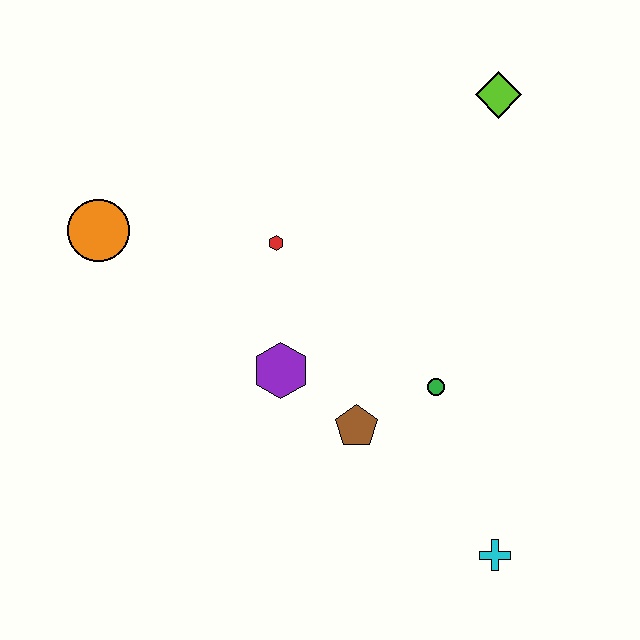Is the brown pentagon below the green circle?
Yes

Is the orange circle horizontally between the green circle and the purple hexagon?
No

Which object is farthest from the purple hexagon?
The lime diamond is farthest from the purple hexagon.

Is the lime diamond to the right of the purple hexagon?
Yes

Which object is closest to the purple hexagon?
The brown pentagon is closest to the purple hexagon.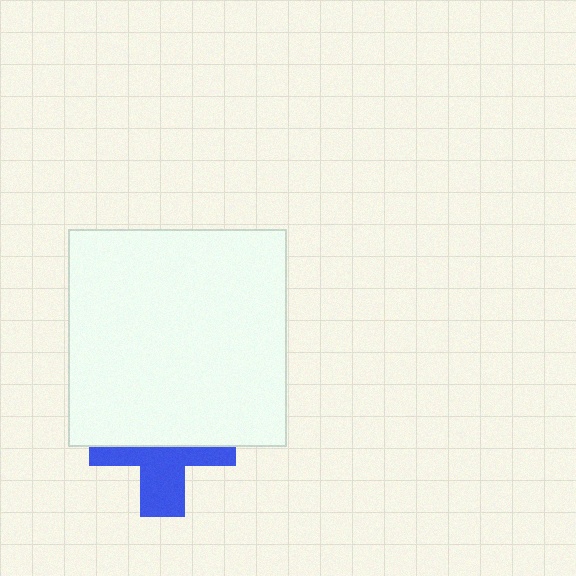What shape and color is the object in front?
The object in front is a white square.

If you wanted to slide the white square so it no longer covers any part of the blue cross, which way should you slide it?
Slide it up — that is the most direct way to separate the two shapes.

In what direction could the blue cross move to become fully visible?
The blue cross could move down. That would shift it out from behind the white square entirely.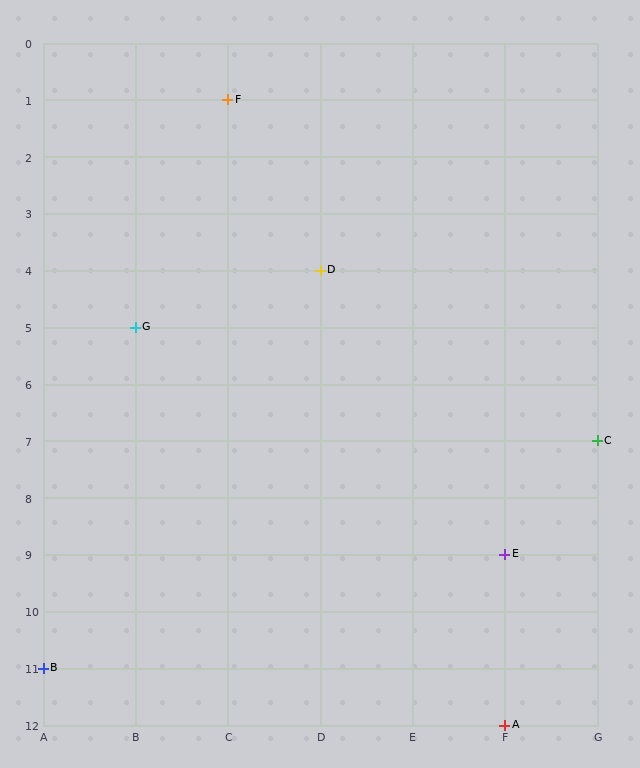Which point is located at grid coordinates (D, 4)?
Point D is at (D, 4).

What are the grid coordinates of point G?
Point G is at grid coordinates (B, 5).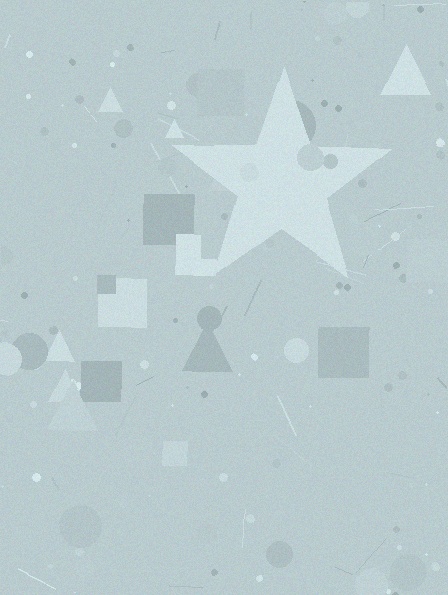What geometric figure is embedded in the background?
A star is embedded in the background.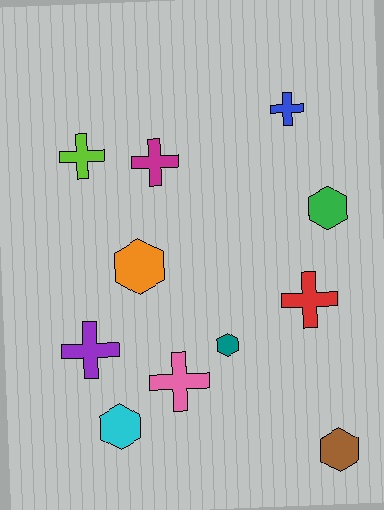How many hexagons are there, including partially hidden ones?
There are 5 hexagons.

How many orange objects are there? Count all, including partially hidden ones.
There is 1 orange object.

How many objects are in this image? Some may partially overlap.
There are 11 objects.